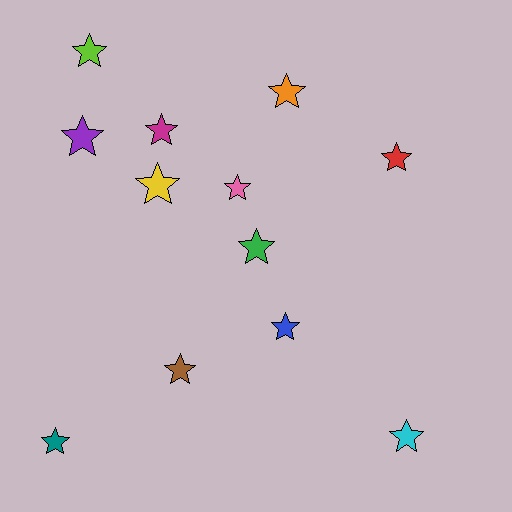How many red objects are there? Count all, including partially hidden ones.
There is 1 red object.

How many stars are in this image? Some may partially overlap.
There are 12 stars.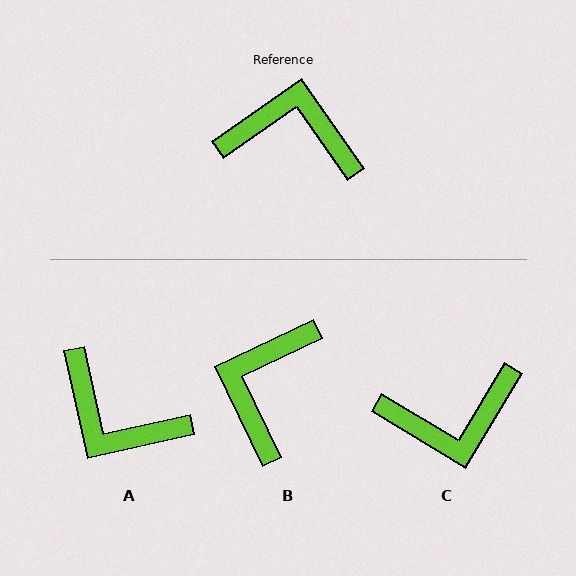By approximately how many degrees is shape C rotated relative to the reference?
Approximately 156 degrees clockwise.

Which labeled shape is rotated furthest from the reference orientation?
A, about 158 degrees away.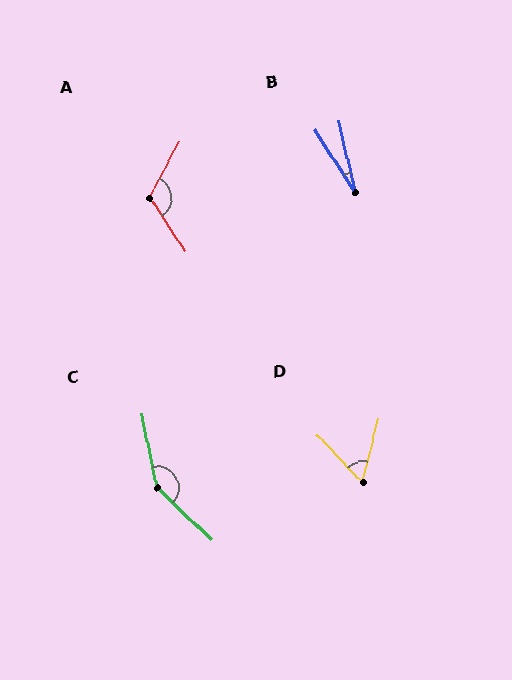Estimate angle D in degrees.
Approximately 58 degrees.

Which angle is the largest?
C, at approximately 145 degrees.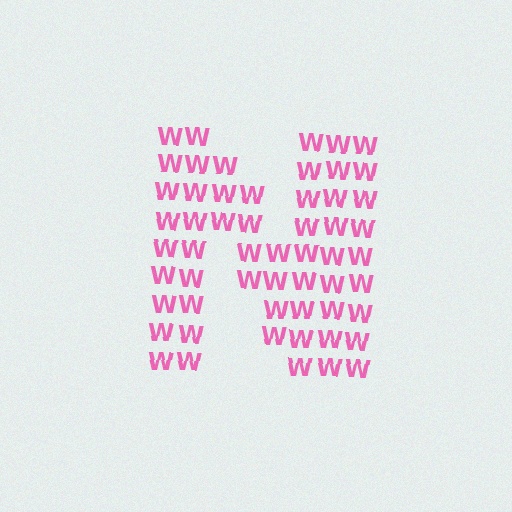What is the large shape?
The large shape is the letter N.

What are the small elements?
The small elements are letter W's.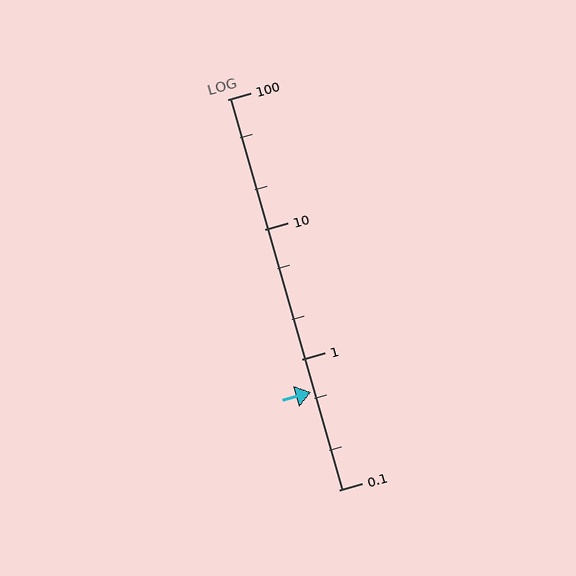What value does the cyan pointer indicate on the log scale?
The pointer indicates approximately 0.56.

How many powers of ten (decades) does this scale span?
The scale spans 3 decades, from 0.1 to 100.